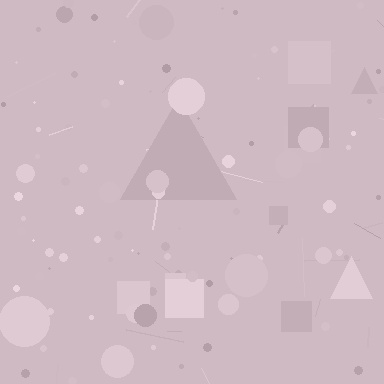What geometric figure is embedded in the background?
A triangle is embedded in the background.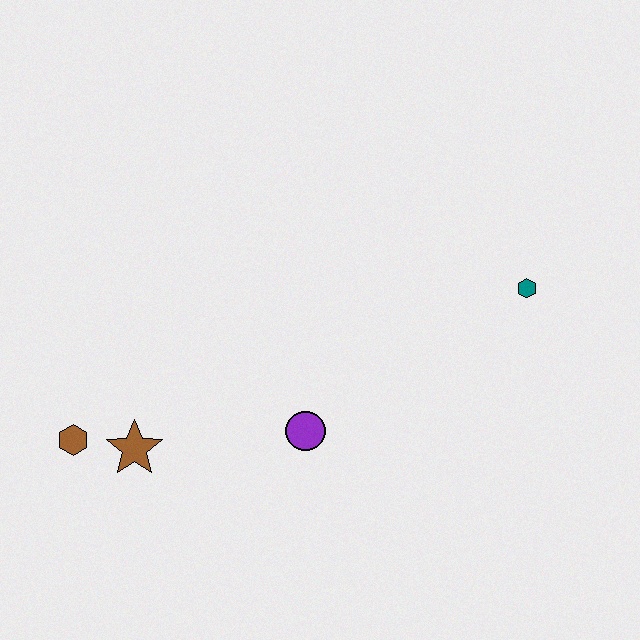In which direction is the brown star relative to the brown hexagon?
The brown star is to the right of the brown hexagon.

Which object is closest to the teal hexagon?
The purple circle is closest to the teal hexagon.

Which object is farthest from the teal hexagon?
The brown hexagon is farthest from the teal hexagon.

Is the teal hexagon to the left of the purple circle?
No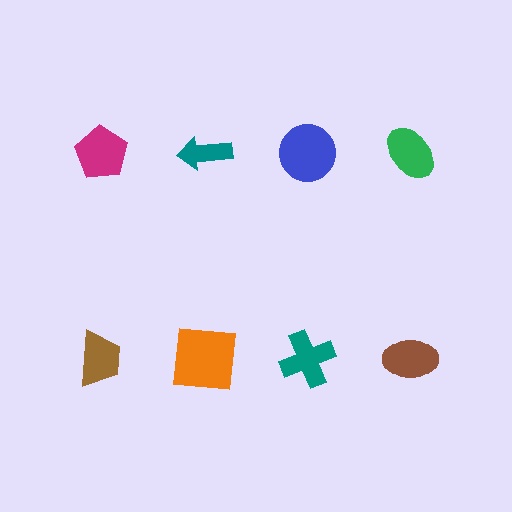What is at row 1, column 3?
A blue circle.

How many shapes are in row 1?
4 shapes.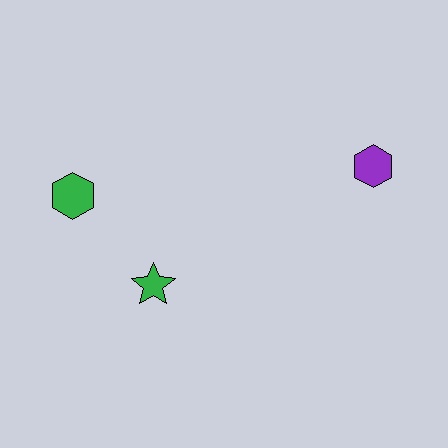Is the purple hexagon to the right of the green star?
Yes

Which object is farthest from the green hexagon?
The purple hexagon is farthest from the green hexagon.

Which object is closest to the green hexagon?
The green star is closest to the green hexagon.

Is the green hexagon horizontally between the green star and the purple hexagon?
No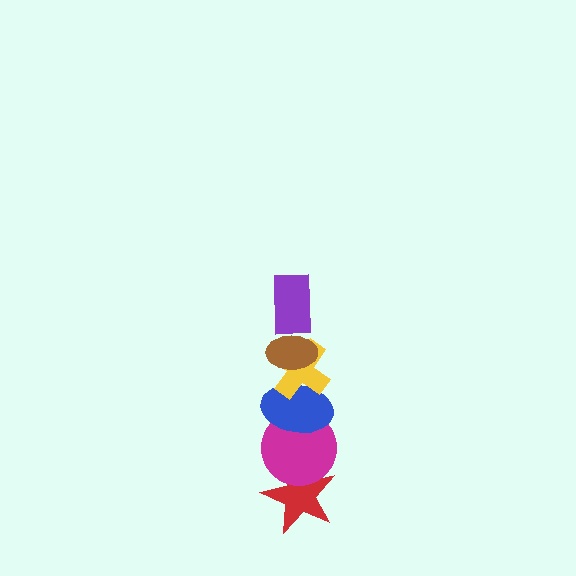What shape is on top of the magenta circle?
The blue ellipse is on top of the magenta circle.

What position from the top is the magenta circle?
The magenta circle is 5th from the top.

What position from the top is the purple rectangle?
The purple rectangle is 1st from the top.